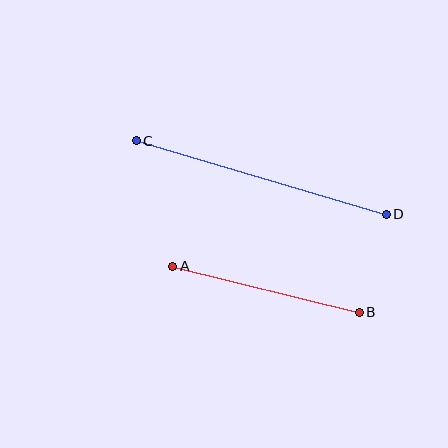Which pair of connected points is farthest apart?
Points C and D are farthest apart.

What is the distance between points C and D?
The distance is approximately 261 pixels.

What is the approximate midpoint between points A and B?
The midpoint is at approximately (266, 289) pixels.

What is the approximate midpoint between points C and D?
The midpoint is at approximately (261, 178) pixels.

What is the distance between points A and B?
The distance is approximately 192 pixels.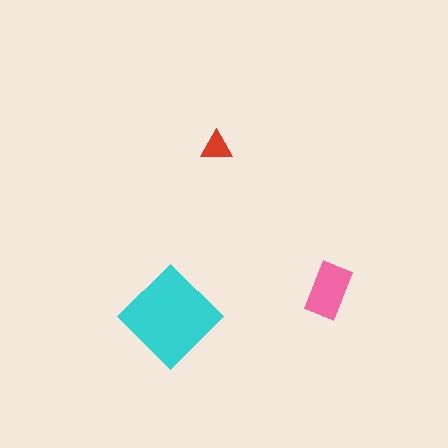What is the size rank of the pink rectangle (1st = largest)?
2nd.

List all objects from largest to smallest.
The cyan diamond, the pink rectangle, the red triangle.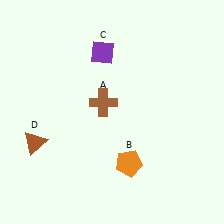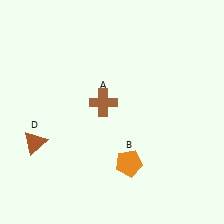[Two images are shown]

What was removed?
The purple diamond (C) was removed in Image 2.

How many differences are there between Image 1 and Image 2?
There is 1 difference between the two images.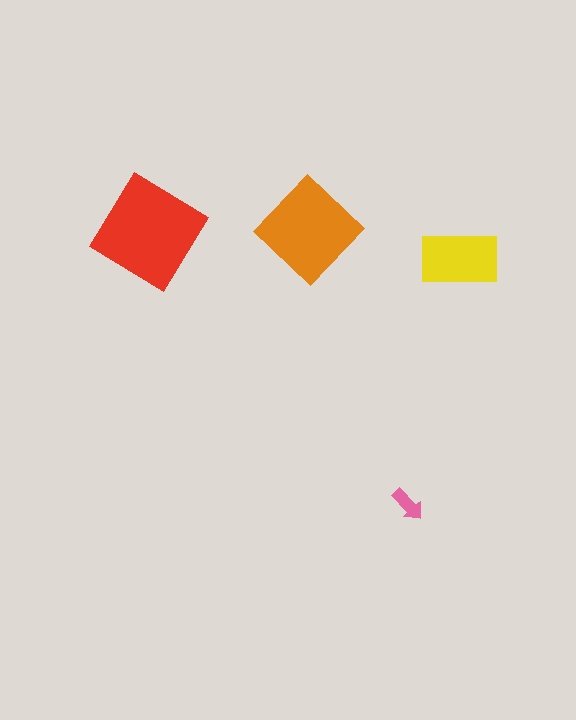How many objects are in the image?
There are 4 objects in the image.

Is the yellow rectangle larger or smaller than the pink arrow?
Larger.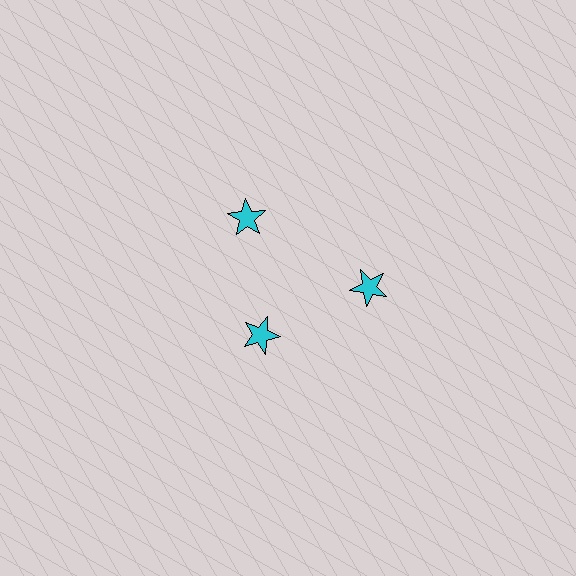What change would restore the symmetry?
The symmetry would be restored by moving it outward, back onto the ring so that all 3 stars sit at equal angles and equal distance from the center.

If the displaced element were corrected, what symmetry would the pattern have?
It would have 3-fold rotational symmetry — the pattern would map onto itself every 120 degrees.